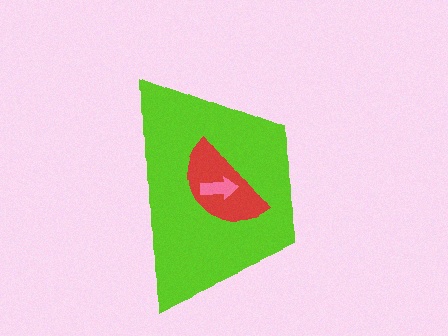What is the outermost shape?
The lime trapezoid.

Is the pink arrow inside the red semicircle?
Yes.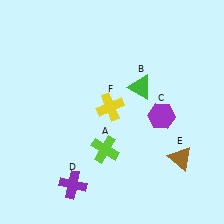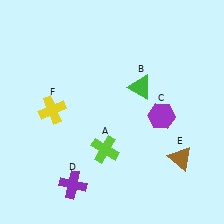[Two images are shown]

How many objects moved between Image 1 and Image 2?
1 object moved between the two images.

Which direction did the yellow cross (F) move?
The yellow cross (F) moved left.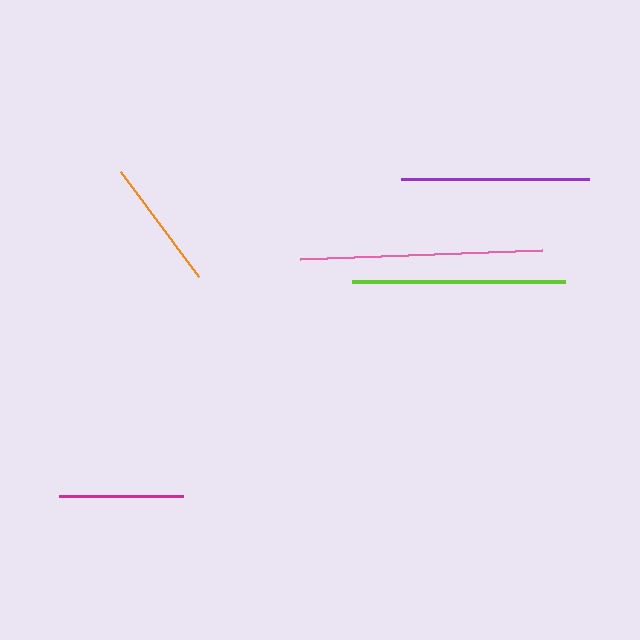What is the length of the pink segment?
The pink segment is approximately 242 pixels long.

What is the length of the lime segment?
The lime segment is approximately 214 pixels long.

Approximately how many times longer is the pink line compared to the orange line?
The pink line is approximately 1.8 times the length of the orange line.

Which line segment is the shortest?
The magenta line is the shortest at approximately 124 pixels.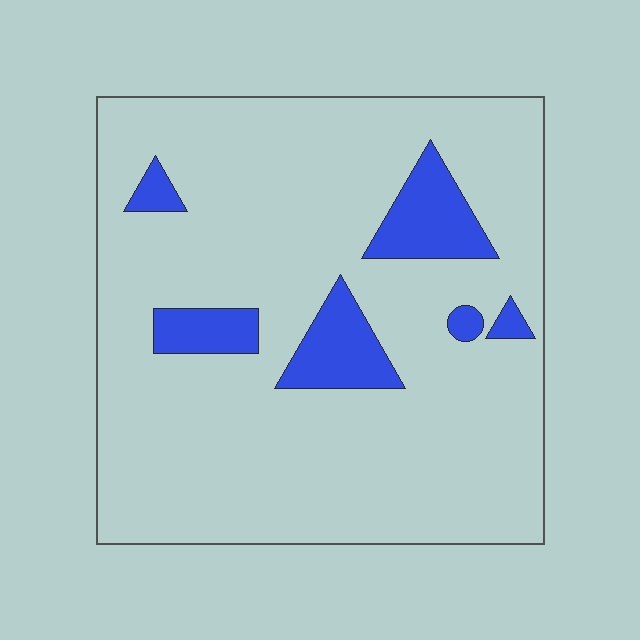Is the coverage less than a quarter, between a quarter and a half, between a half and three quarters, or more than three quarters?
Less than a quarter.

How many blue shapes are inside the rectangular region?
6.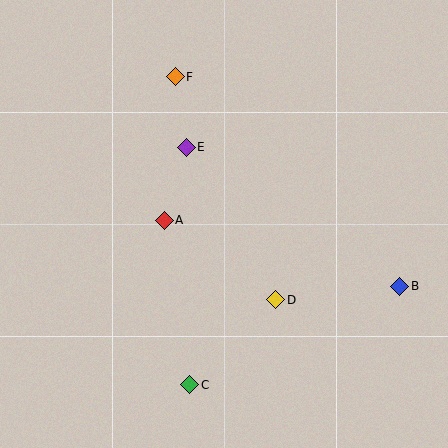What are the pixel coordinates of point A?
Point A is at (164, 220).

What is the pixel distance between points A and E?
The distance between A and E is 76 pixels.